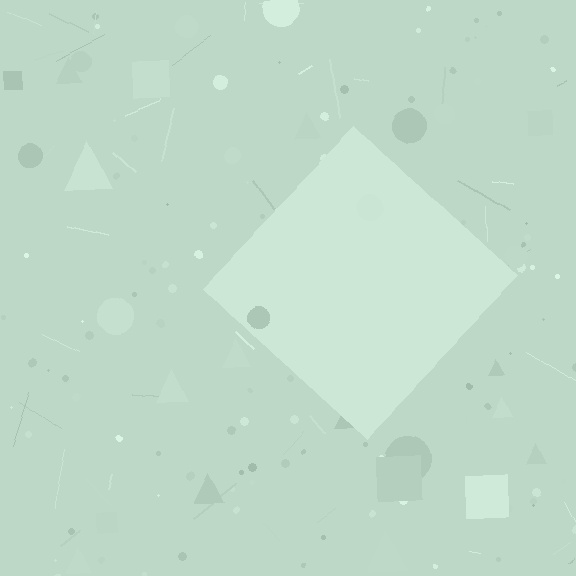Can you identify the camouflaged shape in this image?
The camouflaged shape is a diamond.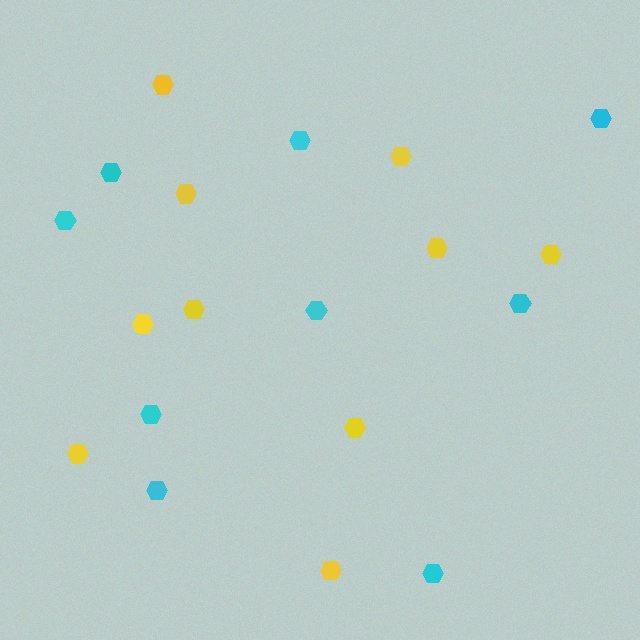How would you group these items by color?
There are 2 groups: one group of yellow hexagons (10) and one group of cyan hexagons (9).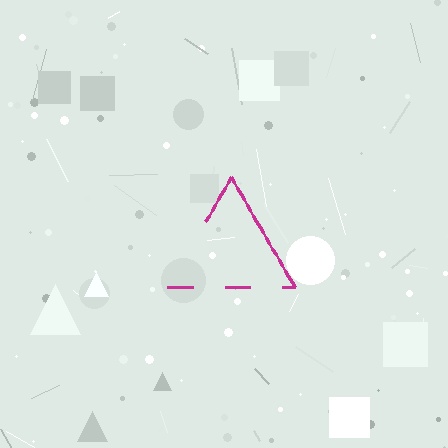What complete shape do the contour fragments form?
The contour fragments form a triangle.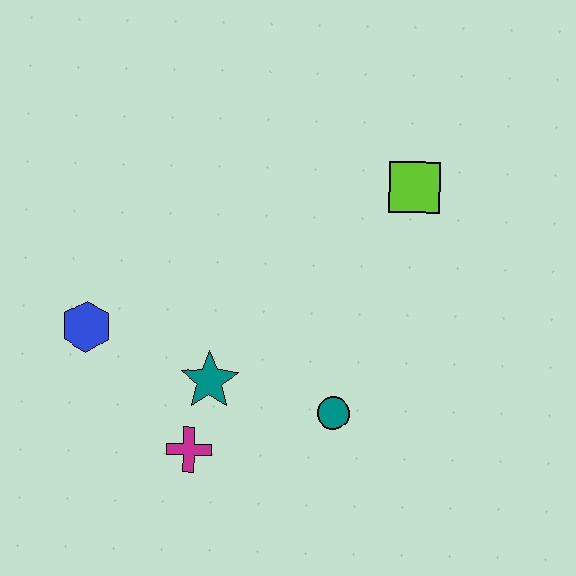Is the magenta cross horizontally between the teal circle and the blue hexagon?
Yes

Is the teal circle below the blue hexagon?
Yes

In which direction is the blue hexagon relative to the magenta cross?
The blue hexagon is above the magenta cross.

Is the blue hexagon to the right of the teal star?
No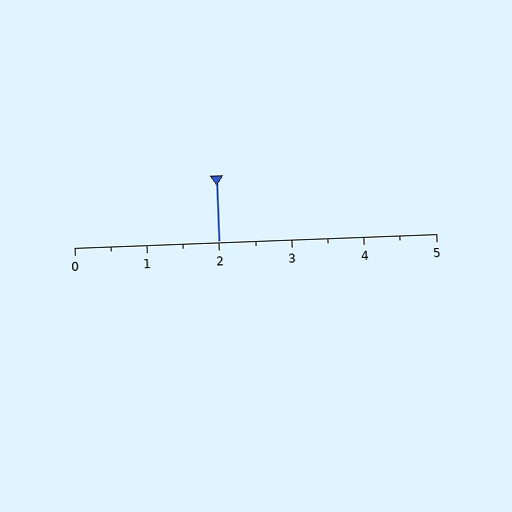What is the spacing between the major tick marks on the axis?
The major ticks are spaced 1 apart.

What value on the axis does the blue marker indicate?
The marker indicates approximately 2.